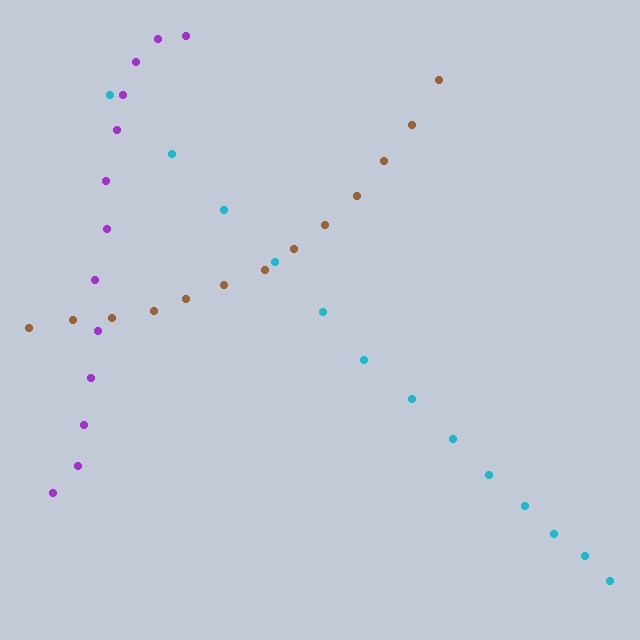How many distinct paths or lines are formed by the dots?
There are 3 distinct paths.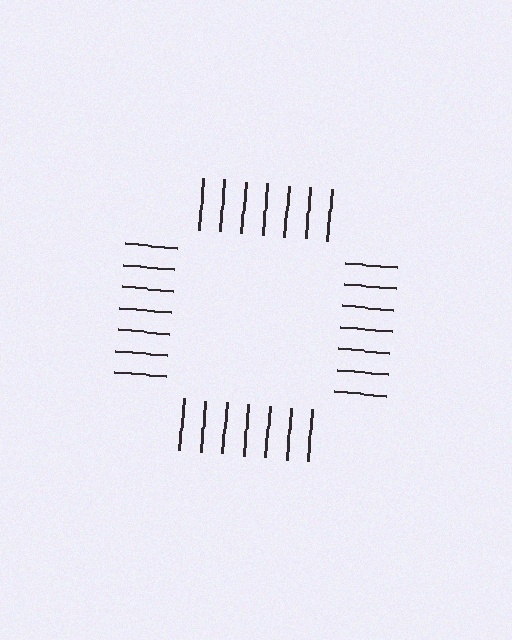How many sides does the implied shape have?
4 sides — the line-ends trace a square.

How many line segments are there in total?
28 — 7 along each of the 4 edges.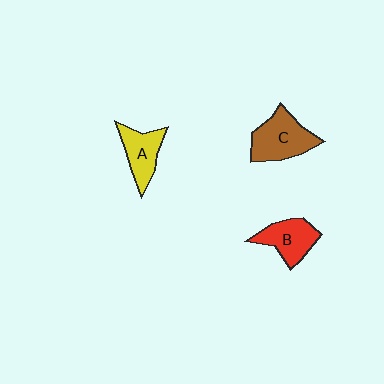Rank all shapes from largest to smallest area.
From largest to smallest: C (brown), B (red), A (yellow).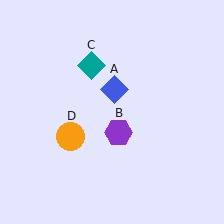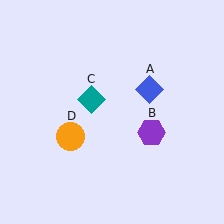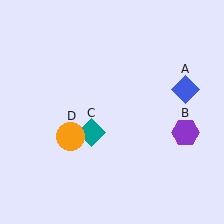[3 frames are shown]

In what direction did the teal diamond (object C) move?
The teal diamond (object C) moved down.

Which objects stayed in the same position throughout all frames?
Orange circle (object D) remained stationary.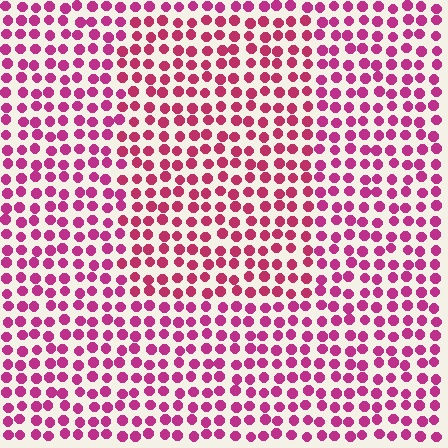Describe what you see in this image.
The image is filled with small magenta elements in a uniform arrangement. A rectangle-shaped region is visible where the elements are tinted to a slightly different hue, forming a subtle color boundary.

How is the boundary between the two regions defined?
The boundary is defined purely by a slight shift in hue (about 16 degrees). Spacing, size, and orientation are identical on both sides.